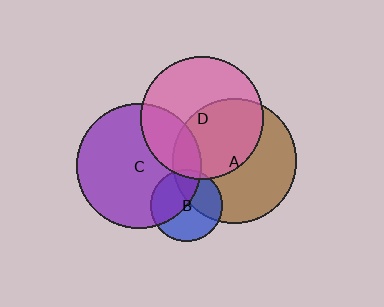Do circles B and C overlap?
Yes.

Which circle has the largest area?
Circle C (purple).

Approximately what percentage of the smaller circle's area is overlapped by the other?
Approximately 45%.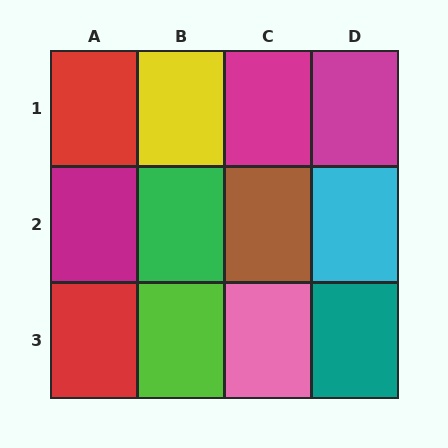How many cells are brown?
1 cell is brown.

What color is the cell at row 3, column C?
Pink.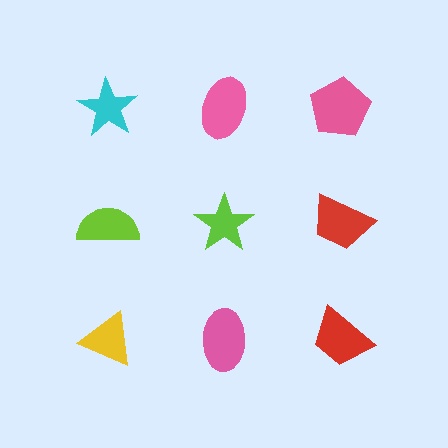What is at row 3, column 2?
A pink ellipse.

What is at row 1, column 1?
A cyan star.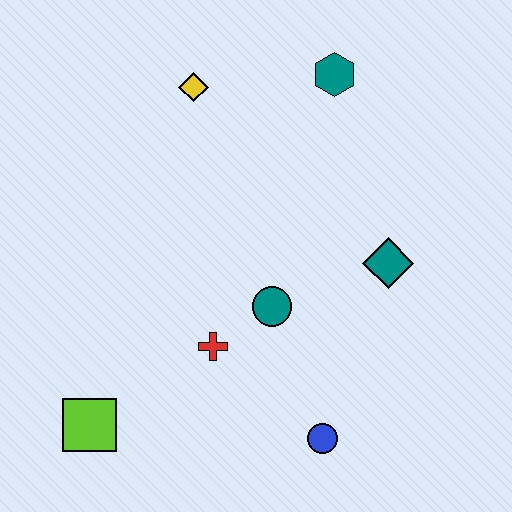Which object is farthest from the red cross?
The teal hexagon is farthest from the red cross.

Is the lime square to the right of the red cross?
No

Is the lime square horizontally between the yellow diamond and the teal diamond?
No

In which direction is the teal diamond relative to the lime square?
The teal diamond is to the right of the lime square.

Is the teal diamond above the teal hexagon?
No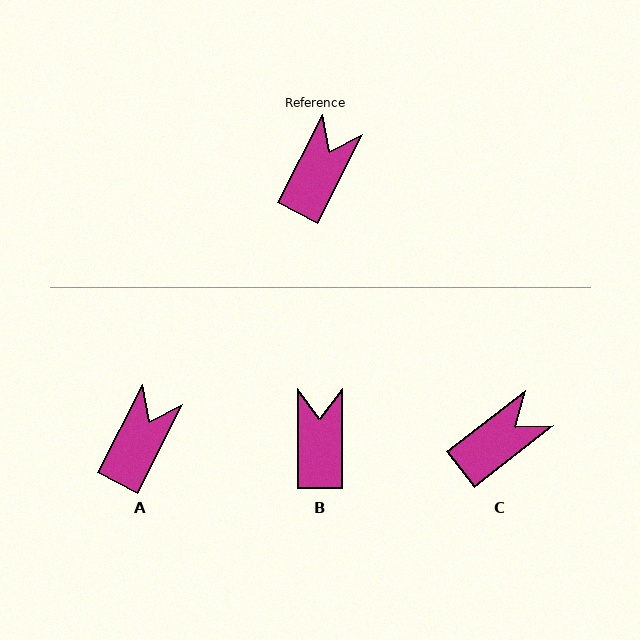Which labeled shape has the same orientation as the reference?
A.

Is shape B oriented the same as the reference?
No, it is off by about 27 degrees.